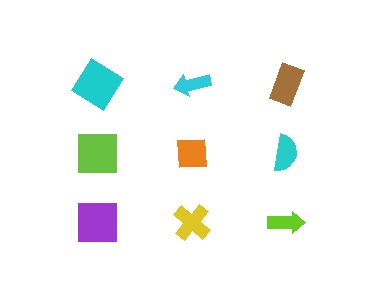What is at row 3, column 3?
A lime arrow.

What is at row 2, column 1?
A lime square.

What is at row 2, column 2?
An orange square.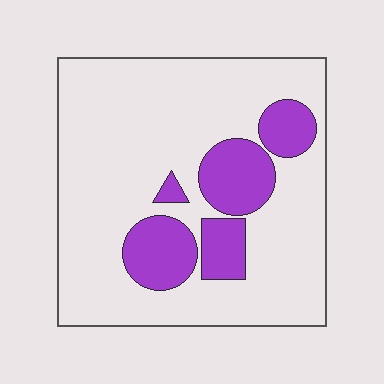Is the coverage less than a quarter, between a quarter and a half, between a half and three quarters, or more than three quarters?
Less than a quarter.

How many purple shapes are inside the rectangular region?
5.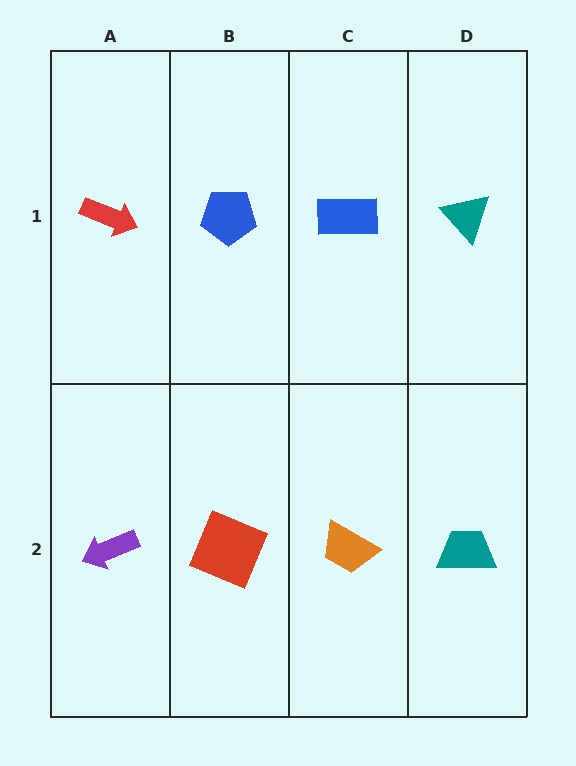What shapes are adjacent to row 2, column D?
A teal triangle (row 1, column D), an orange trapezoid (row 2, column C).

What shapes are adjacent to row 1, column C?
An orange trapezoid (row 2, column C), a blue pentagon (row 1, column B), a teal triangle (row 1, column D).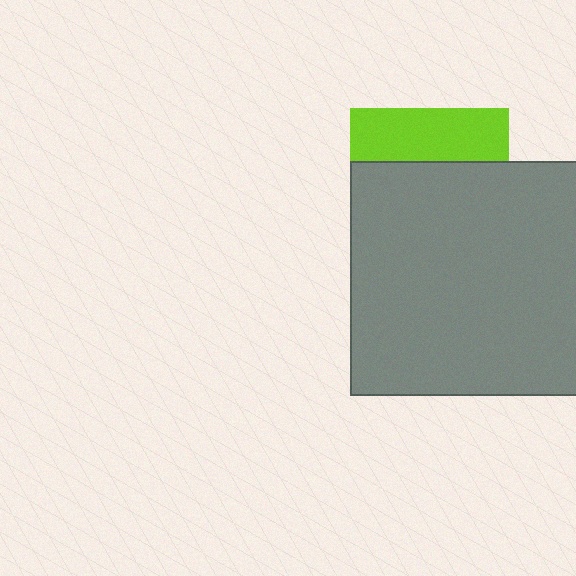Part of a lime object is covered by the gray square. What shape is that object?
It is a square.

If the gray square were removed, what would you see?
You would see the complete lime square.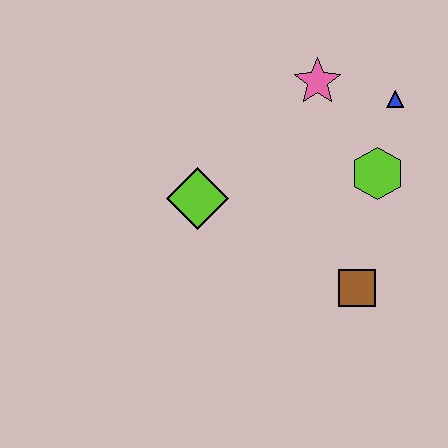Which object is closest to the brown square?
The lime hexagon is closest to the brown square.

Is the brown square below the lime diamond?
Yes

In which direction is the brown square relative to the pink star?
The brown square is below the pink star.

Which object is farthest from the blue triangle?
The lime diamond is farthest from the blue triangle.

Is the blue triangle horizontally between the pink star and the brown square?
No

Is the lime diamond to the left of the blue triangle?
Yes